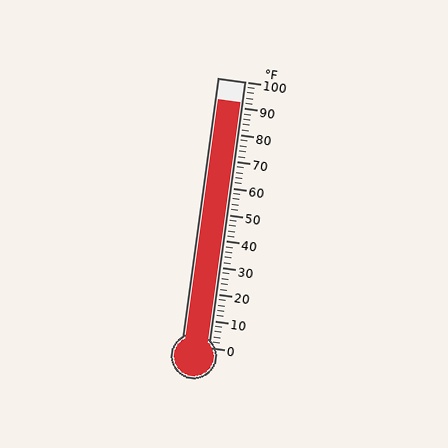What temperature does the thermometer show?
The thermometer shows approximately 92°F.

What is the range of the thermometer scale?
The thermometer scale ranges from 0°F to 100°F.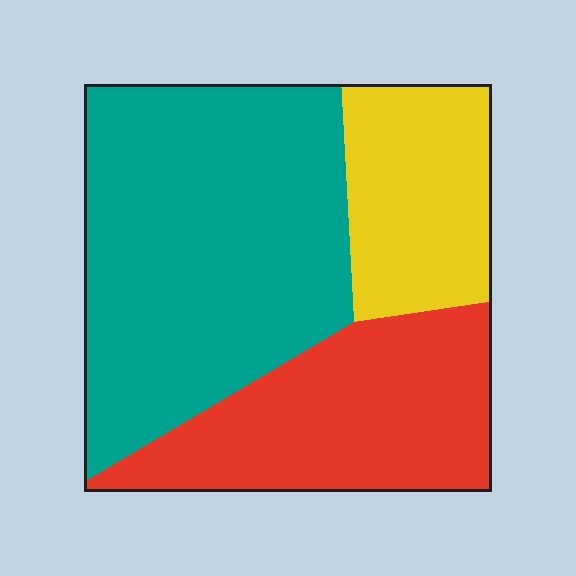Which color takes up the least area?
Yellow, at roughly 20%.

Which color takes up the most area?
Teal, at roughly 50%.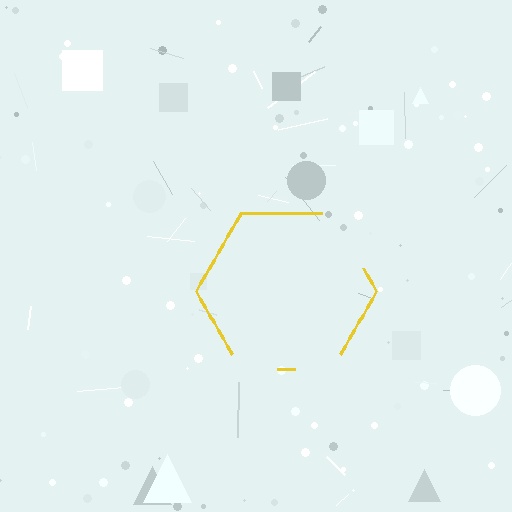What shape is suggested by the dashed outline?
The dashed outline suggests a hexagon.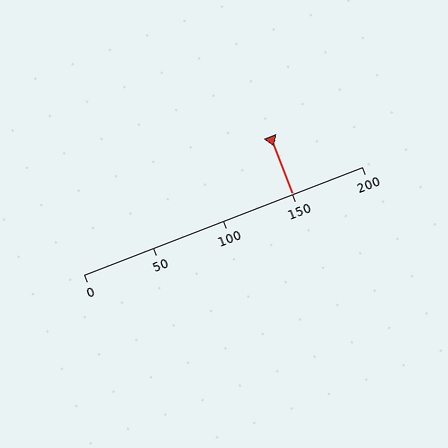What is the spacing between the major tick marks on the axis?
The major ticks are spaced 50 apart.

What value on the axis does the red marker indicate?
The marker indicates approximately 150.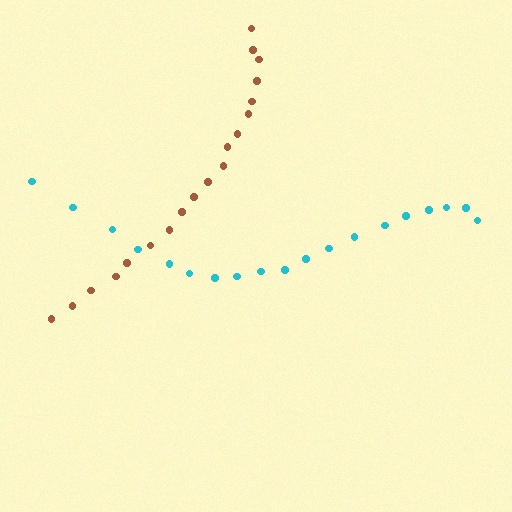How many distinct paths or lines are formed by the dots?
There are 2 distinct paths.